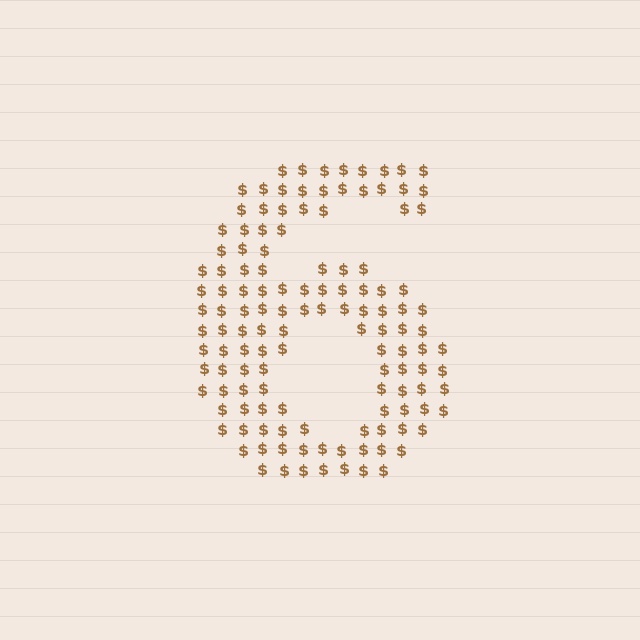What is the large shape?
The large shape is the digit 6.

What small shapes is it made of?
It is made of small dollar signs.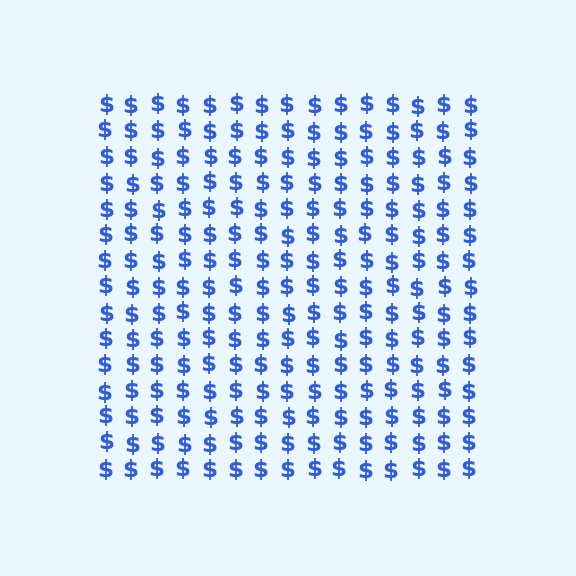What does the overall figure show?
The overall figure shows a square.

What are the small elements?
The small elements are dollar signs.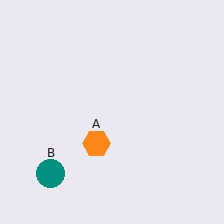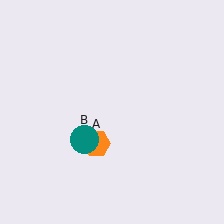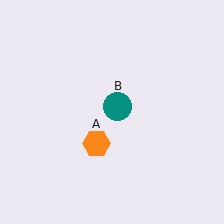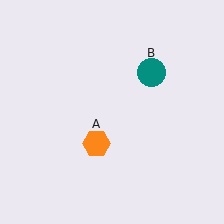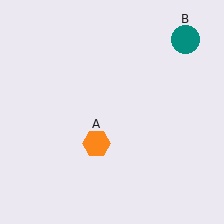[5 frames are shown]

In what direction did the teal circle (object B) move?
The teal circle (object B) moved up and to the right.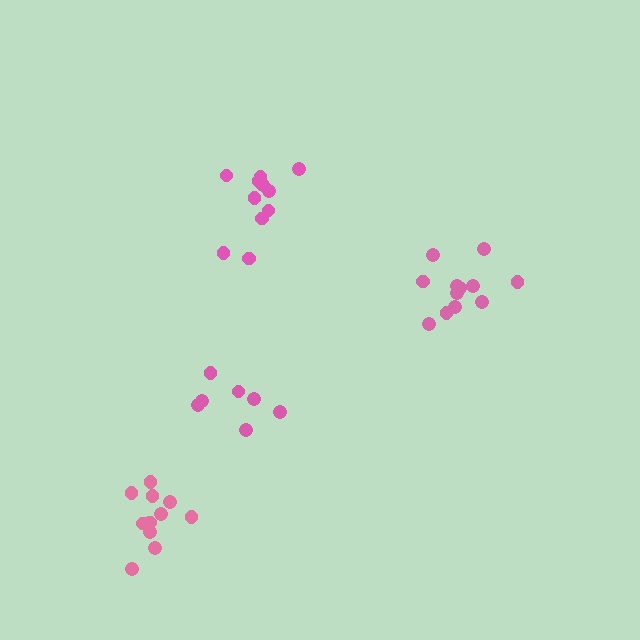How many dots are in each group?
Group 1: 12 dots, Group 2: 11 dots, Group 3: 7 dots, Group 4: 11 dots (41 total).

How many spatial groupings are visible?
There are 4 spatial groupings.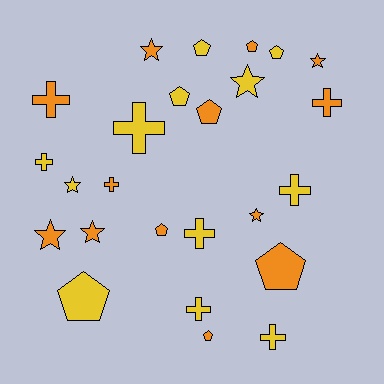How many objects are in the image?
There are 25 objects.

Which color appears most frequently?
Orange, with 13 objects.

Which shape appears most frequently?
Pentagon, with 9 objects.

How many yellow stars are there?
There are 2 yellow stars.